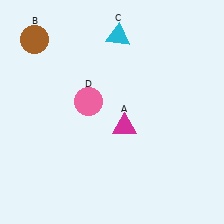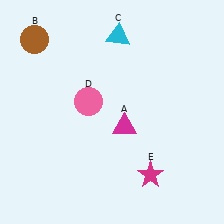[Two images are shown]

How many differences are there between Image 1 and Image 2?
There is 1 difference between the two images.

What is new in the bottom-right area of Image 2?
A magenta star (E) was added in the bottom-right area of Image 2.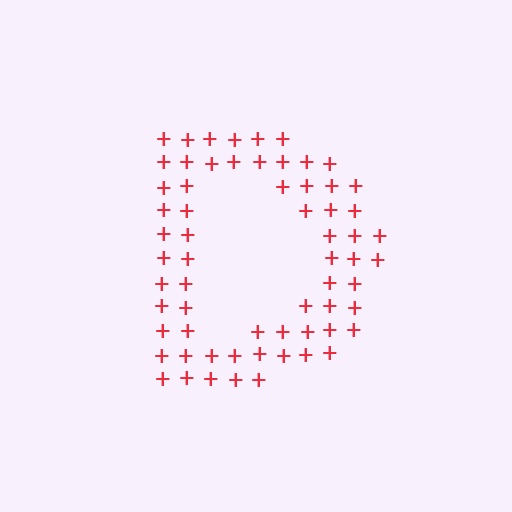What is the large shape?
The large shape is the letter D.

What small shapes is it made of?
It is made of small plus signs.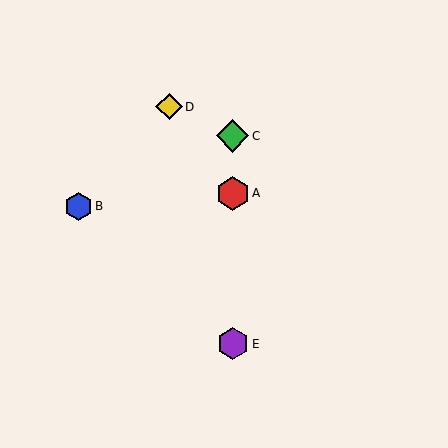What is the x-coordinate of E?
Object E is at x≈233.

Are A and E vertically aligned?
Yes, both are at x≈233.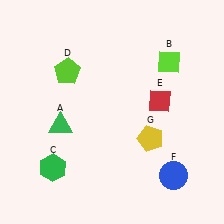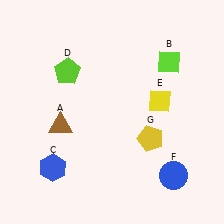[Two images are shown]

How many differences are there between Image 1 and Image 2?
There are 3 differences between the two images.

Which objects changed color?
A changed from green to brown. C changed from green to blue. E changed from red to yellow.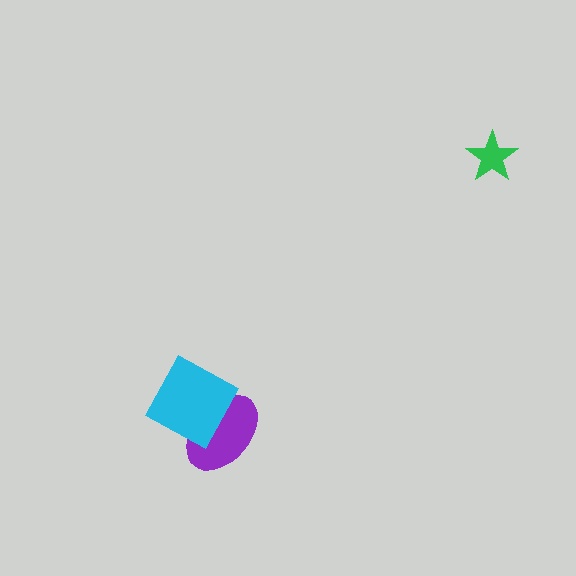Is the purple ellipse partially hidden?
Yes, it is partially covered by another shape.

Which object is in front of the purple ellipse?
The cyan diamond is in front of the purple ellipse.